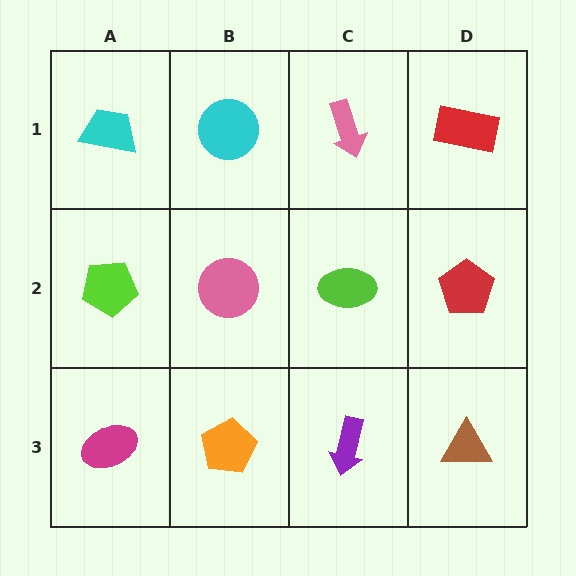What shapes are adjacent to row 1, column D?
A red pentagon (row 2, column D), a pink arrow (row 1, column C).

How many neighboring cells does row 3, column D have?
2.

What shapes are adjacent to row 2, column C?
A pink arrow (row 1, column C), a purple arrow (row 3, column C), a pink circle (row 2, column B), a red pentagon (row 2, column D).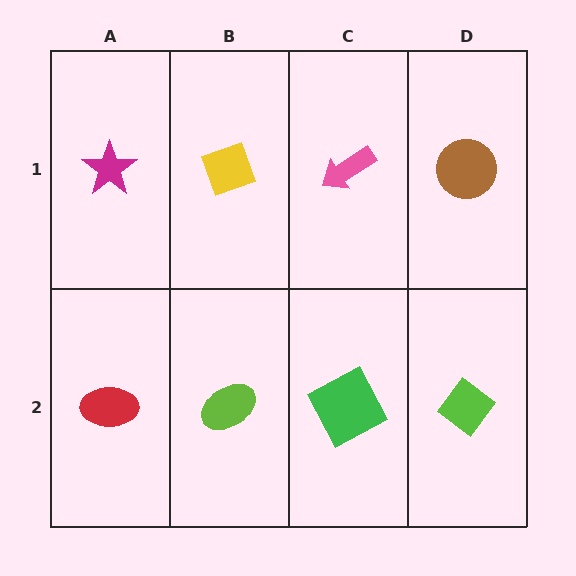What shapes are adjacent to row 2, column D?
A brown circle (row 1, column D), a green square (row 2, column C).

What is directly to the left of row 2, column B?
A red ellipse.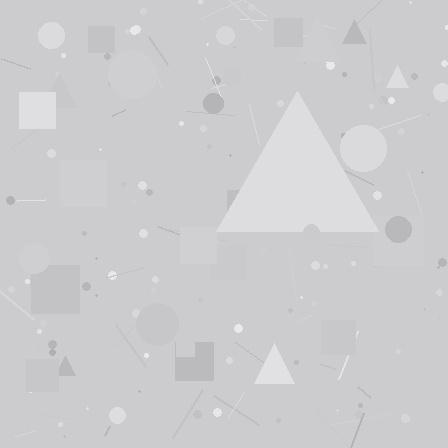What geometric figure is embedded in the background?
A triangle is embedded in the background.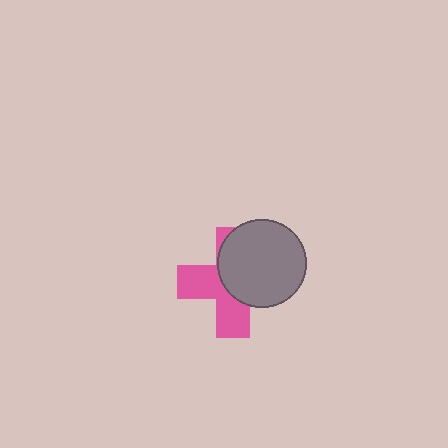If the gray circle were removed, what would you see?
You would see the complete pink cross.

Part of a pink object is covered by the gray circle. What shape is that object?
It is a cross.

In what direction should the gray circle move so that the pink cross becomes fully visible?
The gray circle should move toward the upper-right. That is the shortest direction to clear the overlap and leave the pink cross fully visible.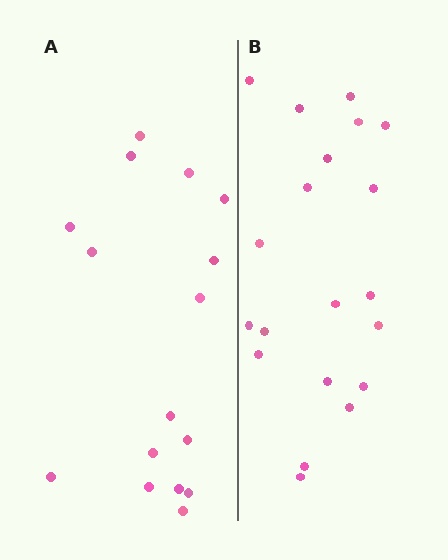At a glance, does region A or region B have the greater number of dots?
Region B (the right region) has more dots.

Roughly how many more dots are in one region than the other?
Region B has about 4 more dots than region A.